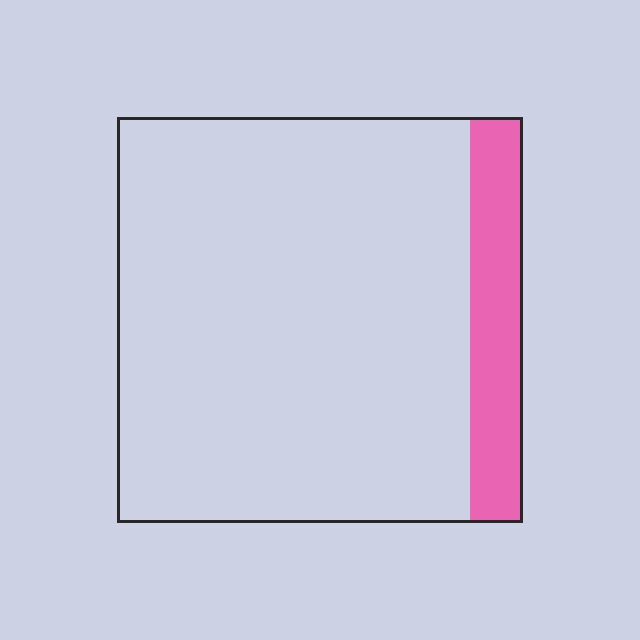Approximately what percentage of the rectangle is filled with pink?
Approximately 15%.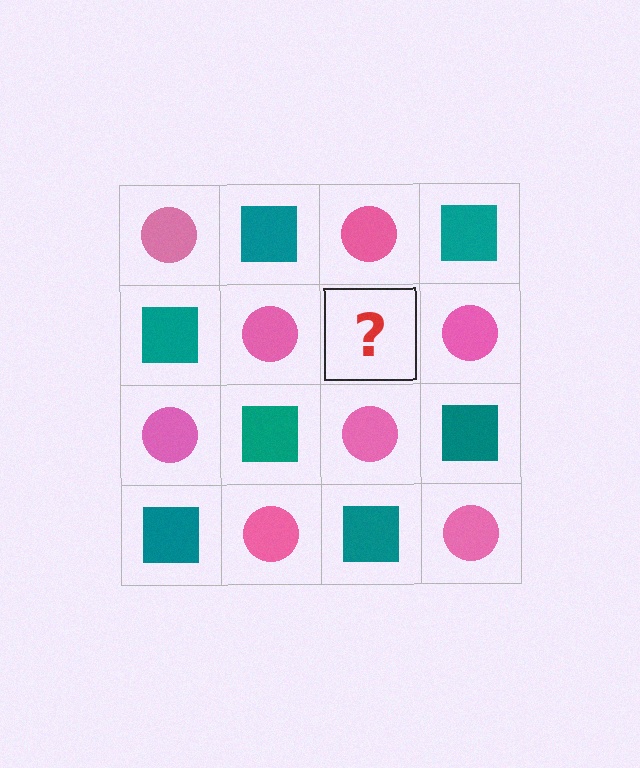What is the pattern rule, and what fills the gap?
The rule is that it alternates pink circle and teal square in a checkerboard pattern. The gap should be filled with a teal square.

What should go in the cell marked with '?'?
The missing cell should contain a teal square.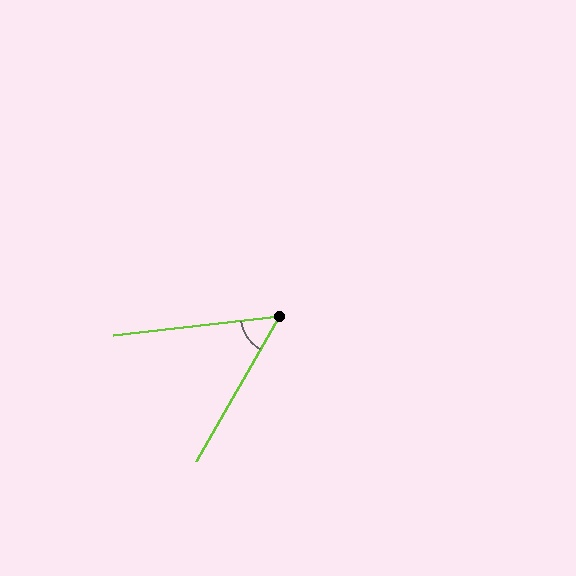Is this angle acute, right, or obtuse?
It is acute.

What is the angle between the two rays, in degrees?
Approximately 54 degrees.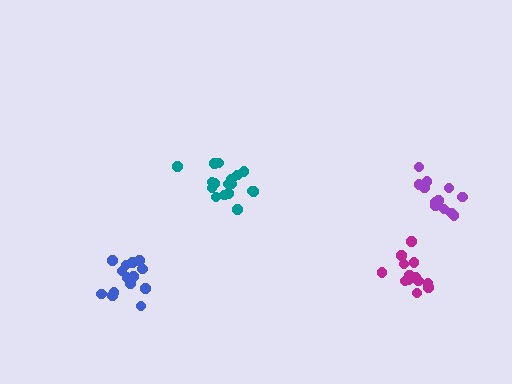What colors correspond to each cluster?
The clusters are colored: blue, teal, magenta, purple.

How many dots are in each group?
Group 1: 16 dots, Group 2: 17 dots, Group 3: 14 dots, Group 4: 12 dots (59 total).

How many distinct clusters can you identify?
There are 4 distinct clusters.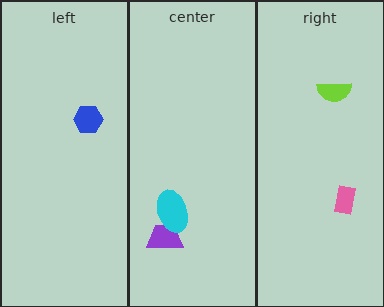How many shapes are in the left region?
1.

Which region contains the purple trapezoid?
The center region.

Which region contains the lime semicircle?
The right region.